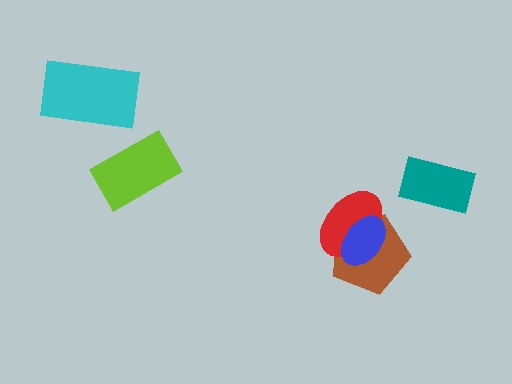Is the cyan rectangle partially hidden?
No, no other shape covers it.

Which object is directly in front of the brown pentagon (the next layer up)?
The red ellipse is directly in front of the brown pentagon.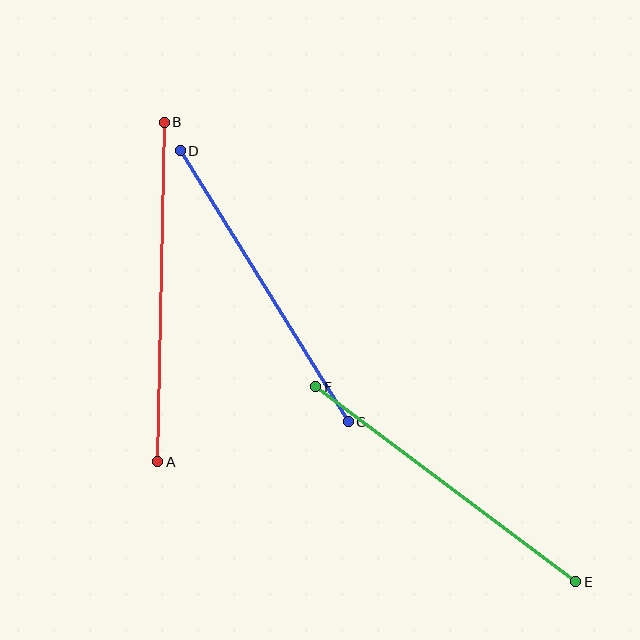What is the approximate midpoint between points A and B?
The midpoint is at approximately (161, 292) pixels.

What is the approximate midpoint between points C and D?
The midpoint is at approximately (264, 286) pixels.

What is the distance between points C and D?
The distance is approximately 319 pixels.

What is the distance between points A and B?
The distance is approximately 340 pixels.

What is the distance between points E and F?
The distance is approximately 325 pixels.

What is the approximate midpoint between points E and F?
The midpoint is at approximately (446, 484) pixels.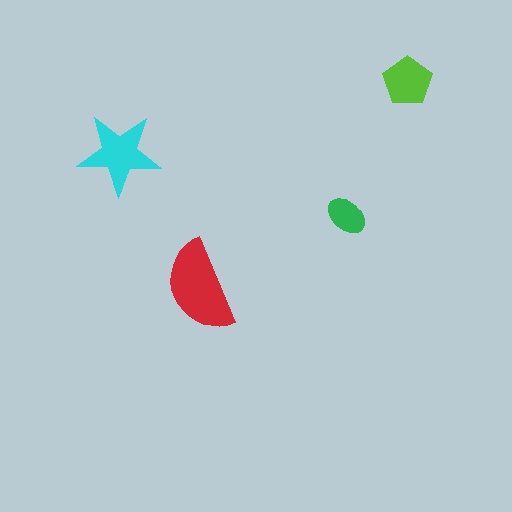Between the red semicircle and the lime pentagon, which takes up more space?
The red semicircle.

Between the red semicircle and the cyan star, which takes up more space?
The red semicircle.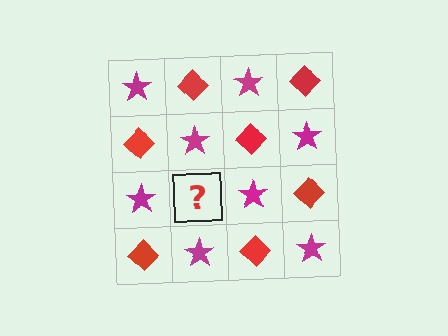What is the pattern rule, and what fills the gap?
The rule is that it alternates magenta star and red diamond in a checkerboard pattern. The gap should be filled with a red diamond.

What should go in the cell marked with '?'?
The missing cell should contain a red diamond.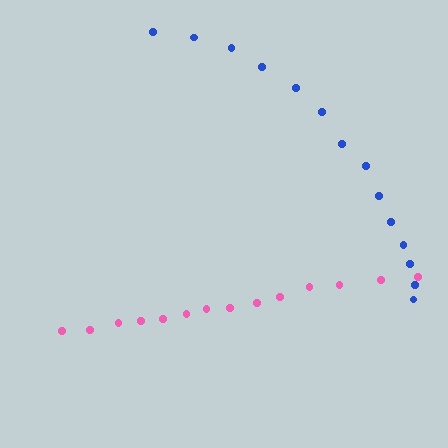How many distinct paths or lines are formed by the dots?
There are 2 distinct paths.